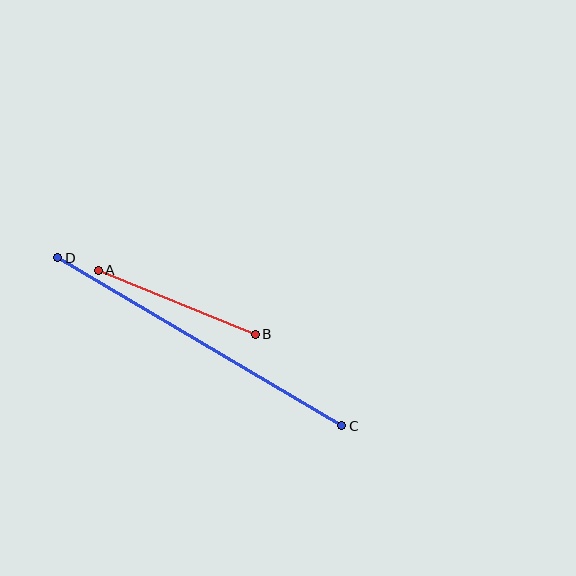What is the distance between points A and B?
The distance is approximately 170 pixels.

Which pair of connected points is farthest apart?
Points C and D are farthest apart.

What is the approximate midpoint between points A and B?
The midpoint is at approximately (177, 302) pixels.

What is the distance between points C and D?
The distance is approximately 330 pixels.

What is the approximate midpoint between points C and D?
The midpoint is at approximately (200, 342) pixels.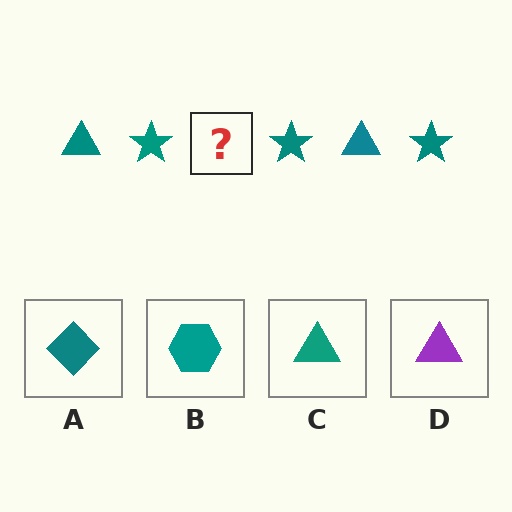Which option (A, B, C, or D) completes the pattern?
C.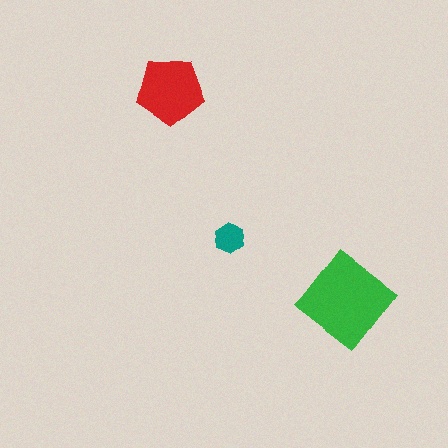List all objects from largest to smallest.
The green diamond, the red pentagon, the teal hexagon.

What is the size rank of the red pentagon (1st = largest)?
2nd.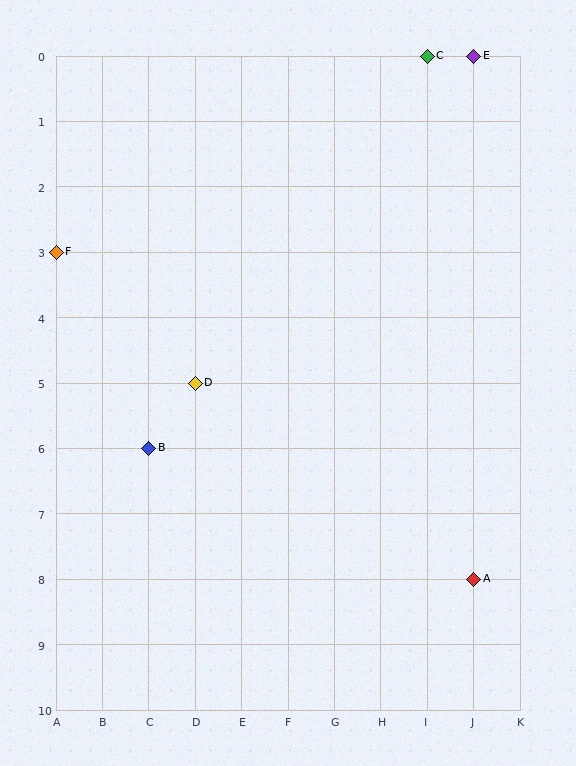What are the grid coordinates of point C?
Point C is at grid coordinates (I, 0).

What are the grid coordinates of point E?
Point E is at grid coordinates (J, 0).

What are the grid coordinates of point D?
Point D is at grid coordinates (D, 5).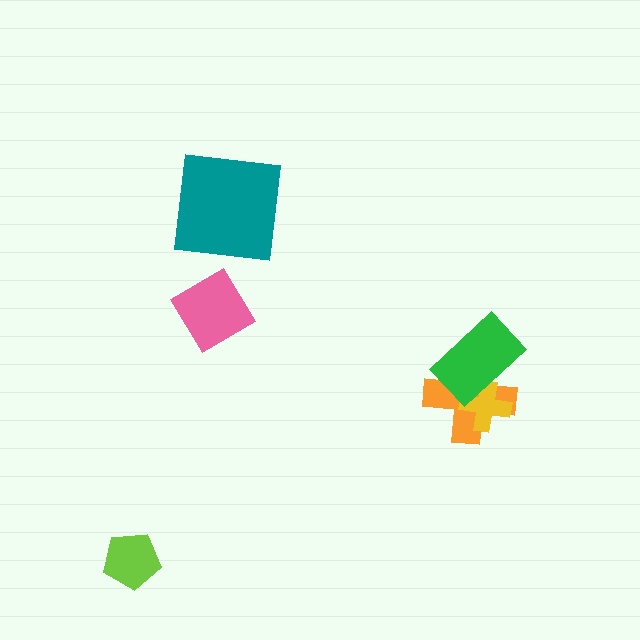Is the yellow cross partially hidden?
Yes, it is partially covered by another shape.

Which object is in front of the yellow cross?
The green rectangle is in front of the yellow cross.